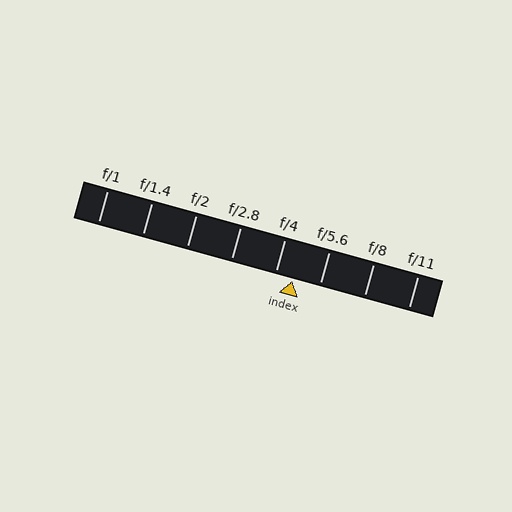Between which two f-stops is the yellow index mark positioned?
The index mark is between f/4 and f/5.6.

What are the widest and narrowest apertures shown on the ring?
The widest aperture shown is f/1 and the narrowest is f/11.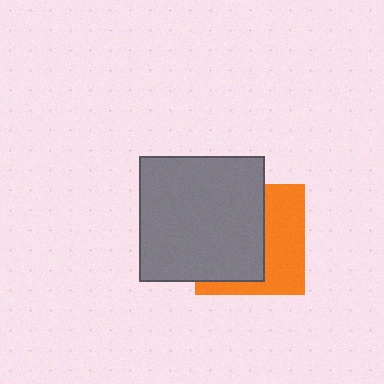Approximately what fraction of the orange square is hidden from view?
Roughly 56% of the orange square is hidden behind the gray square.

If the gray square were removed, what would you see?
You would see the complete orange square.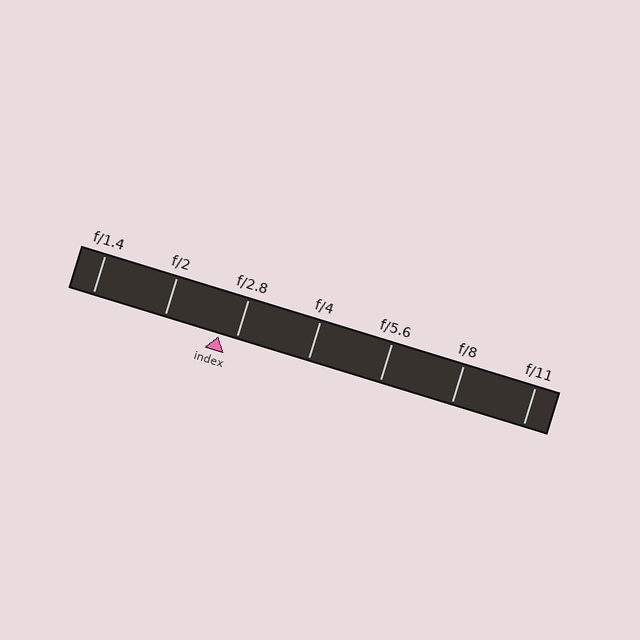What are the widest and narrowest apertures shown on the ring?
The widest aperture shown is f/1.4 and the narrowest is f/11.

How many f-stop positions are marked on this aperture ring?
There are 7 f-stop positions marked.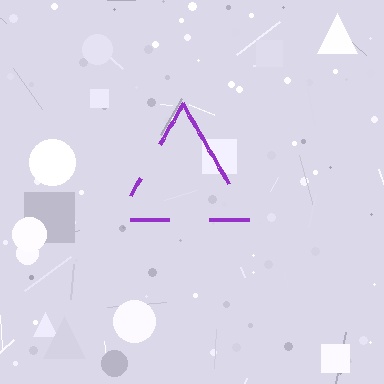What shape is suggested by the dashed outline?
The dashed outline suggests a triangle.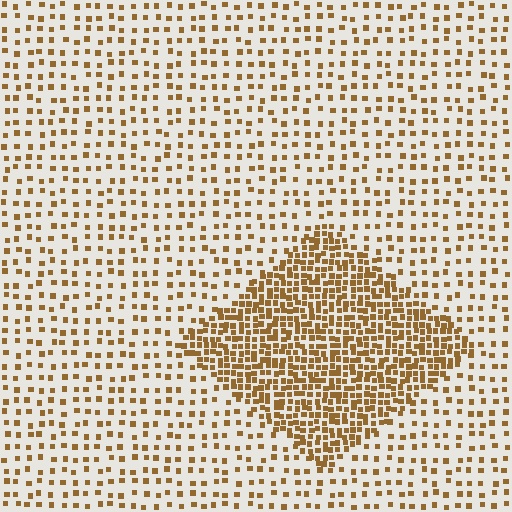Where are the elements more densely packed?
The elements are more densely packed inside the diamond boundary.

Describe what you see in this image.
The image contains small brown elements arranged at two different densities. A diamond-shaped region is visible where the elements are more densely packed than the surrounding area.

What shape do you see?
I see a diamond.